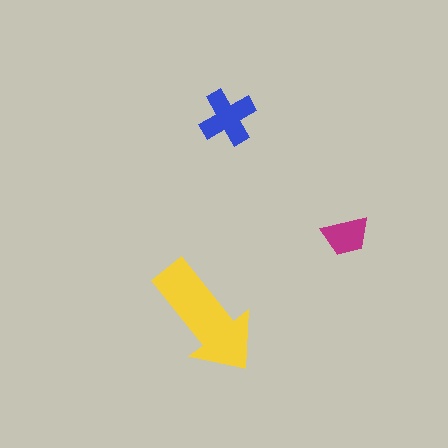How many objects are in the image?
There are 3 objects in the image.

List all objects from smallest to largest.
The magenta trapezoid, the blue cross, the yellow arrow.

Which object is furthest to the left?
The yellow arrow is leftmost.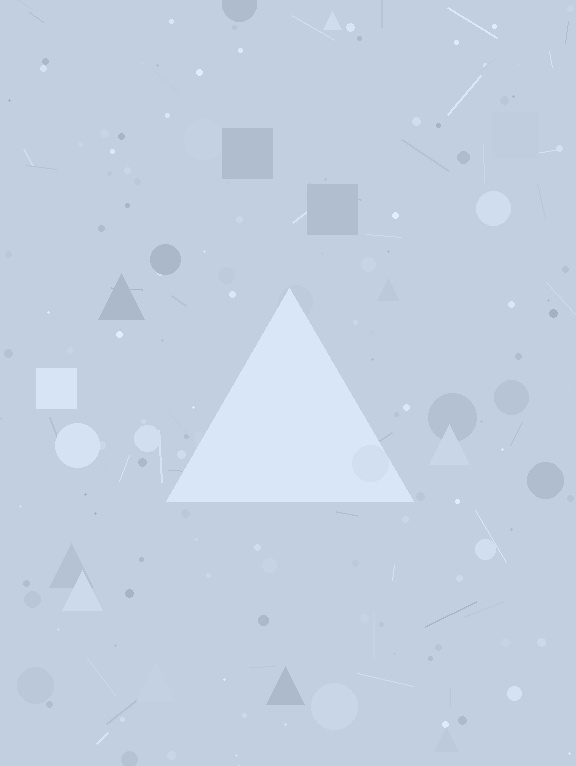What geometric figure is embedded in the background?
A triangle is embedded in the background.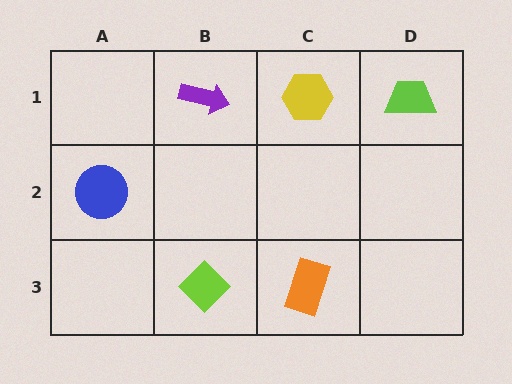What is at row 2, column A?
A blue circle.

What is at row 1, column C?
A yellow hexagon.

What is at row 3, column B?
A lime diamond.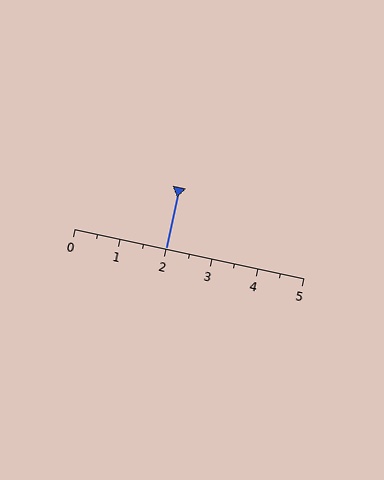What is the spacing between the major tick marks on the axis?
The major ticks are spaced 1 apart.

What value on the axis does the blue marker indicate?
The marker indicates approximately 2.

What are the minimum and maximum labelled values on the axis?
The axis runs from 0 to 5.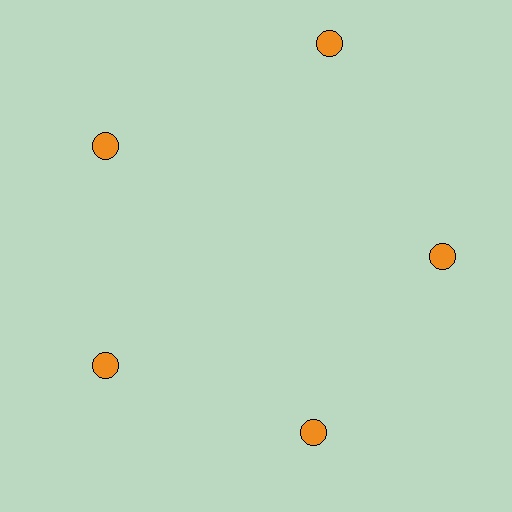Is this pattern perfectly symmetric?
No. The 5 orange circles are arranged in a ring, but one element near the 1 o'clock position is pushed outward from the center, breaking the 5-fold rotational symmetry.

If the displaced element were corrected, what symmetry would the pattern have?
It would have 5-fold rotational symmetry — the pattern would map onto itself every 72 degrees.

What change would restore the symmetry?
The symmetry would be restored by moving it inward, back onto the ring so that all 5 circles sit at equal angles and equal distance from the center.